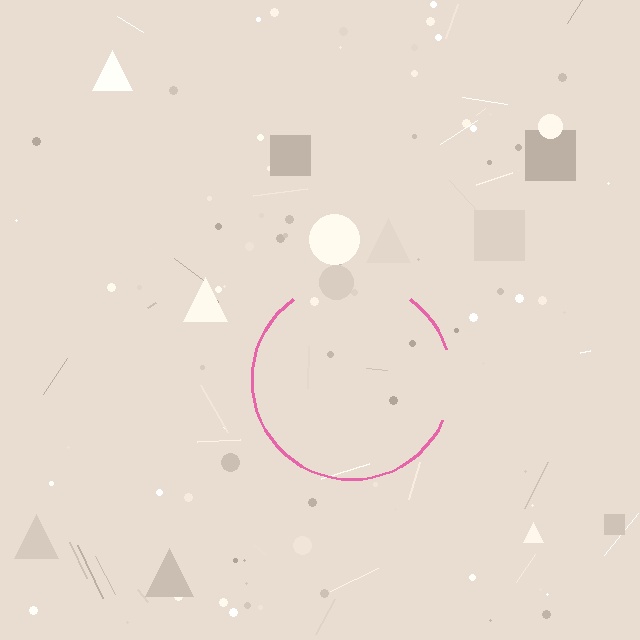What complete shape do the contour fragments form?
The contour fragments form a circle.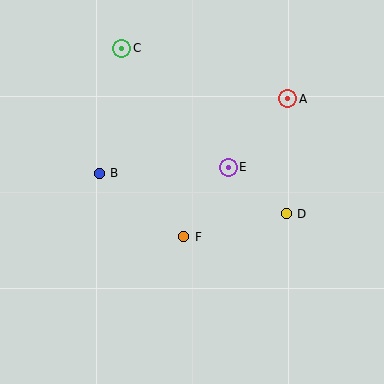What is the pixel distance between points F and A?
The distance between F and A is 173 pixels.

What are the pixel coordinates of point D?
Point D is at (286, 214).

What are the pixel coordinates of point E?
Point E is at (228, 167).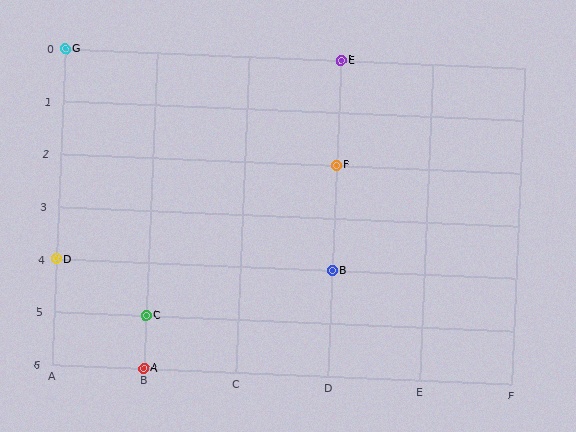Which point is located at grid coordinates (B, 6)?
Point A is at (B, 6).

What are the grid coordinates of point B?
Point B is at grid coordinates (D, 4).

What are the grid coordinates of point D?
Point D is at grid coordinates (A, 4).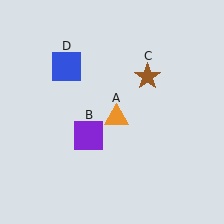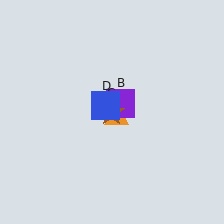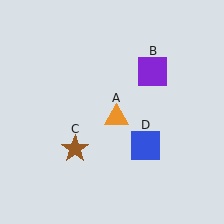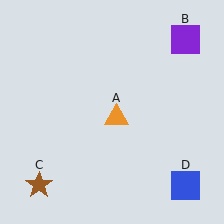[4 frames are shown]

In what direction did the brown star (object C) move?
The brown star (object C) moved down and to the left.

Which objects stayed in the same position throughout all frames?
Orange triangle (object A) remained stationary.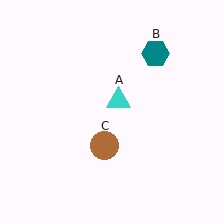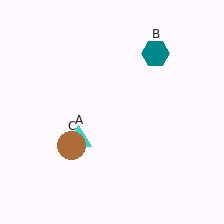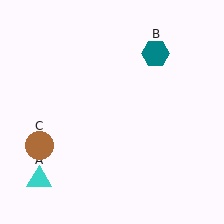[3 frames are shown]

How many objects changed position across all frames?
2 objects changed position: cyan triangle (object A), brown circle (object C).